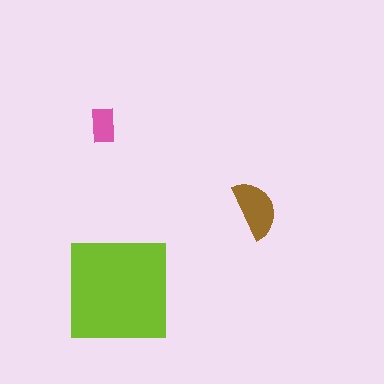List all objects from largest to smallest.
The lime square, the brown semicircle, the pink rectangle.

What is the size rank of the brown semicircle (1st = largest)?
2nd.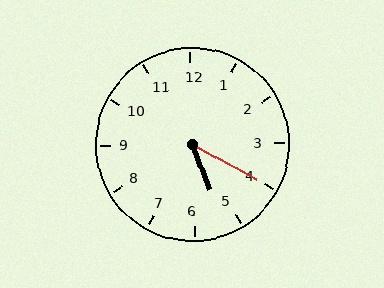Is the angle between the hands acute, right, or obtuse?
It is acute.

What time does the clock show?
5:20.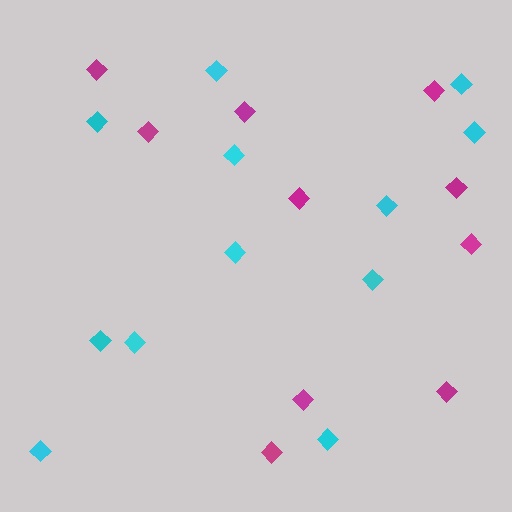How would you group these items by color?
There are 2 groups: one group of cyan diamonds (12) and one group of magenta diamonds (10).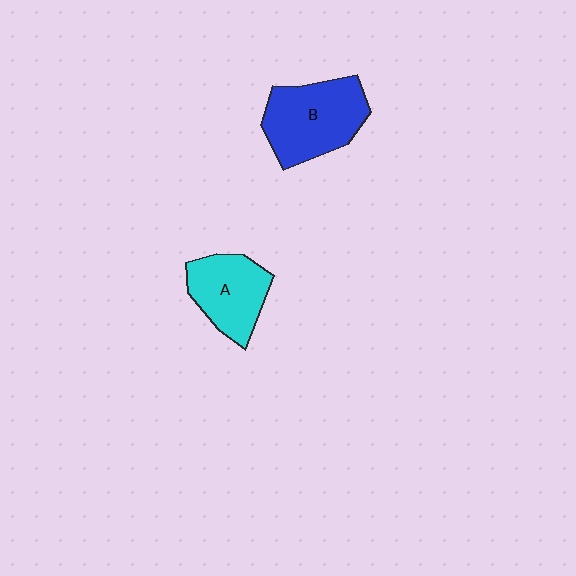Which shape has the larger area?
Shape B (blue).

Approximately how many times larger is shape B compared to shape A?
Approximately 1.3 times.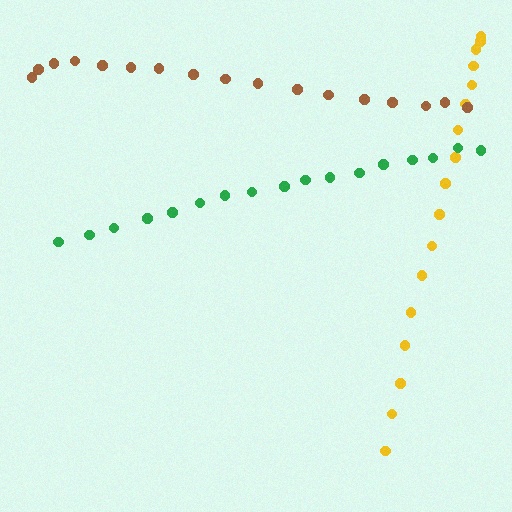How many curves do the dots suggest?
There are 3 distinct paths.